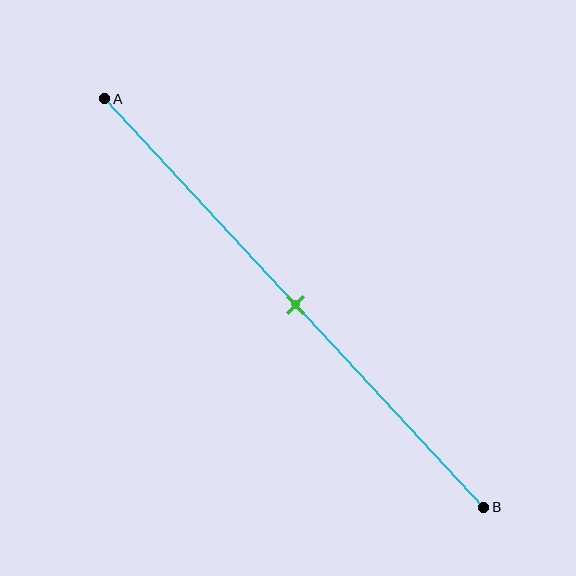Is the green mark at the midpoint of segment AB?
Yes, the mark is approximately at the midpoint.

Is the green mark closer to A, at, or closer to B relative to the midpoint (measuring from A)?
The green mark is approximately at the midpoint of segment AB.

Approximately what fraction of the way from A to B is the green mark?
The green mark is approximately 50% of the way from A to B.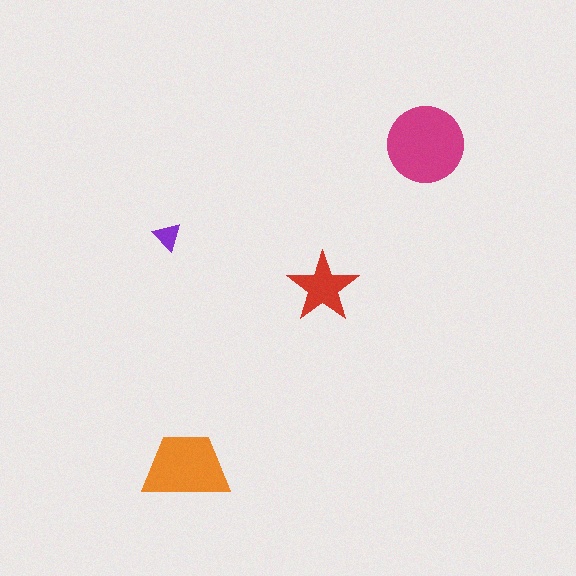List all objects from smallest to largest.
The purple triangle, the red star, the orange trapezoid, the magenta circle.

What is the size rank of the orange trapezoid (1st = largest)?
2nd.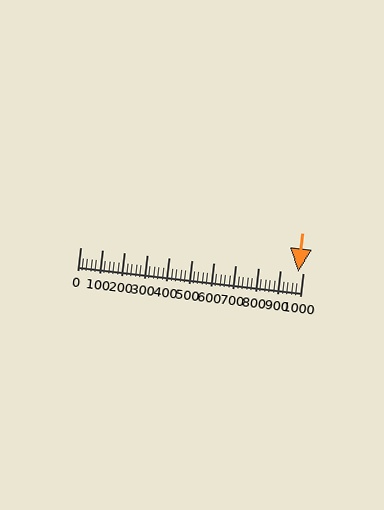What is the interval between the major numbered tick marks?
The major tick marks are spaced 100 units apart.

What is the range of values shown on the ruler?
The ruler shows values from 0 to 1000.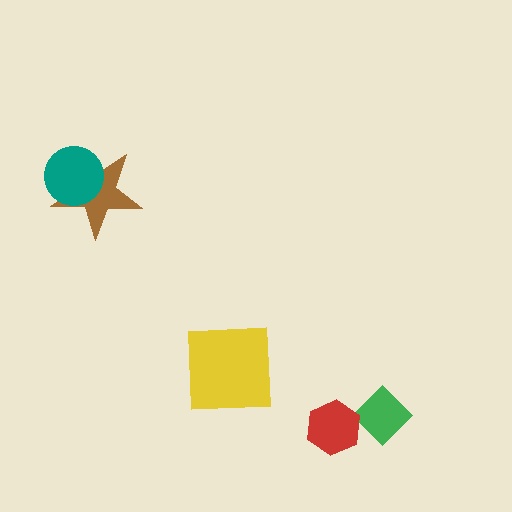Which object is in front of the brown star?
The teal circle is in front of the brown star.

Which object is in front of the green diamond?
The red hexagon is in front of the green diamond.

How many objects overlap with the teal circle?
1 object overlaps with the teal circle.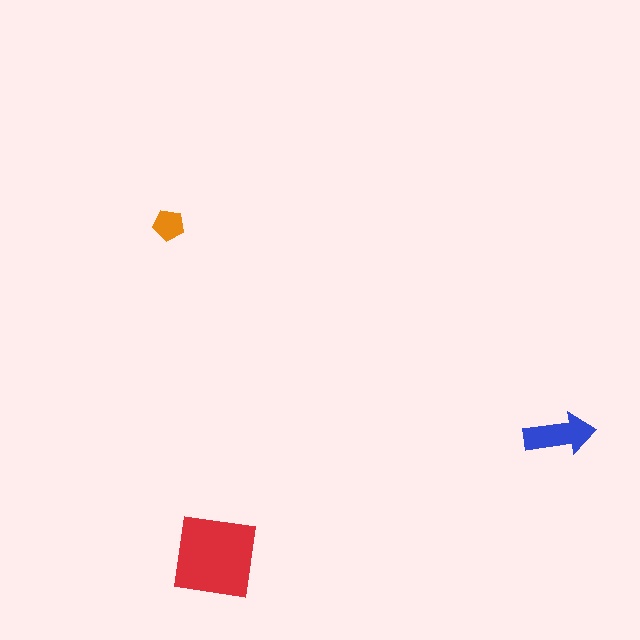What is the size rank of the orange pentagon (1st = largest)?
3rd.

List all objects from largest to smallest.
The red square, the blue arrow, the orange pentagon.